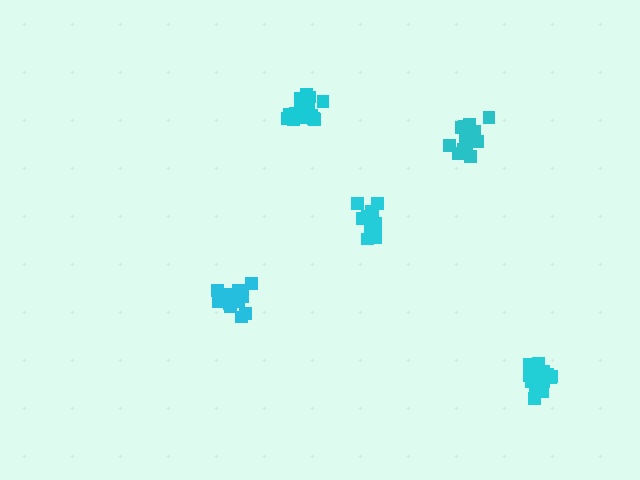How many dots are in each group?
Group 1: 15 dots, Group 2: 15 dots, Group 3: 13 dots, Group 4: 12 dots, Group 5: 15 dots (70 total).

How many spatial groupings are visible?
There are 5 spatial groupings.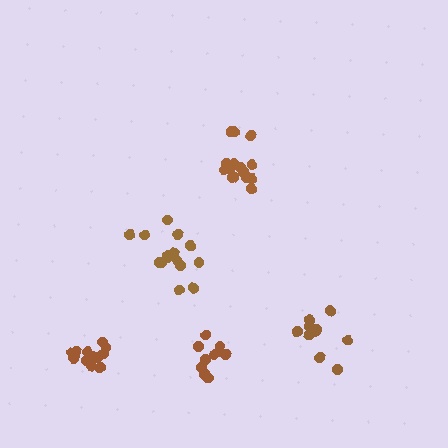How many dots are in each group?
Group 1: 16 dots, Group 2: 11 dots, Group 3: 15 dots, Group 4: 10 dots, Group 5: 13 dots (65 total).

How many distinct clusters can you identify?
There are 5 distinct clusters.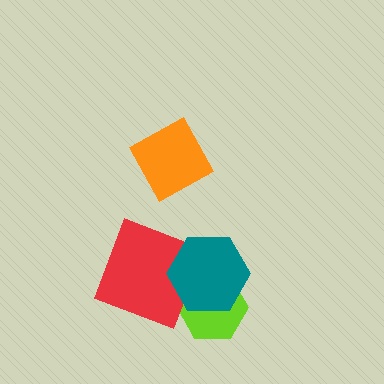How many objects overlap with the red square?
1 object overlaps with the red square.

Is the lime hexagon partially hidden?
Yes, it is partially covered by another shape.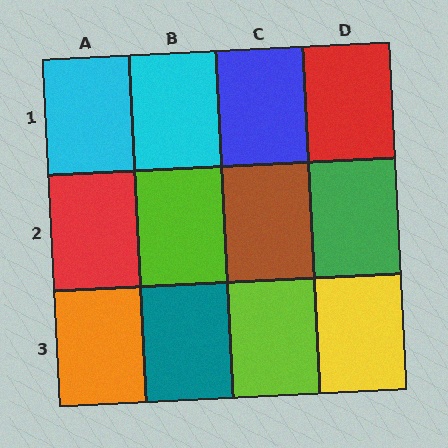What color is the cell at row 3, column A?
Orange.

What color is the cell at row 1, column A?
Cyan.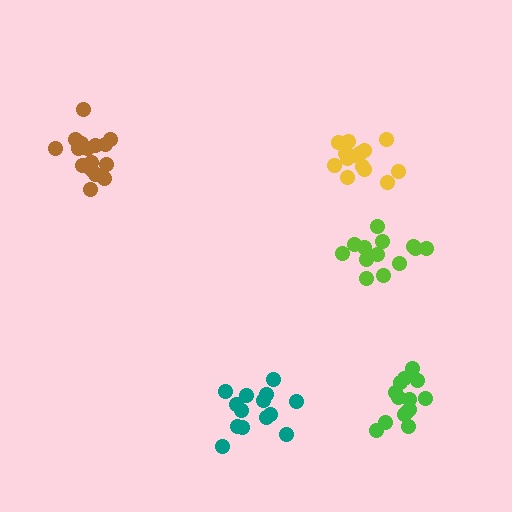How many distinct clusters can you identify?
There are 5 distinct clusters.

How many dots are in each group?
Group 1: 13 dots, Group 2: 14 dots, Group 3: 16 dots, Group 4: 14 dots, Group 5: 15 dots (72 total).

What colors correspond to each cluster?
The clusters are colored: lime, teal, brown, green, yellow.